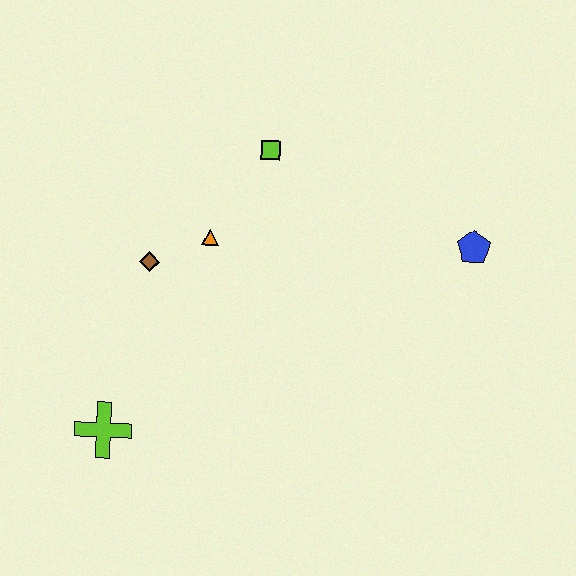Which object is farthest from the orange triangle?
The blue pentagon is farthest from the orange triangle.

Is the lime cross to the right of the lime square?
No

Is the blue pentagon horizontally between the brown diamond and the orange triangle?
No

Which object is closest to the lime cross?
The brown diamond is closest to the lime cross.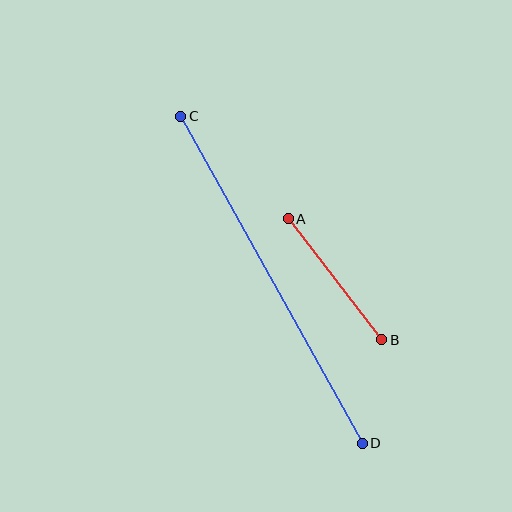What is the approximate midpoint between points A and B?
The midpoint is at approximately (335, 279) pixels.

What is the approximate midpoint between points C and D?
The midpoint is at approximately (272, 280) pixels.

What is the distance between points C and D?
The distance is approximately 374 pixels.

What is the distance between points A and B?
The distance is approximately 153 pixels.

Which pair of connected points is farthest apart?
Points C and D are farthest apart.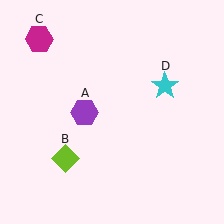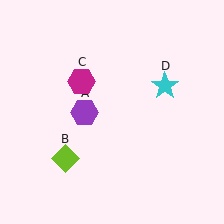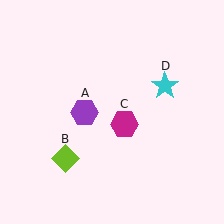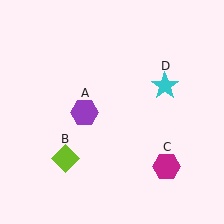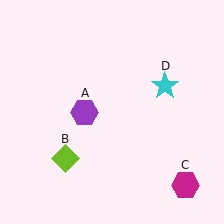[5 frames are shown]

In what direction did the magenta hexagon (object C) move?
The magenta hexagon (object C) moved down and to the right.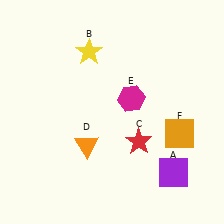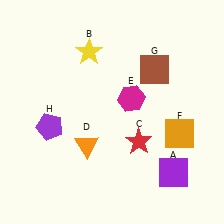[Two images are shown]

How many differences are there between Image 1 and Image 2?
There are 2 differences between the two images.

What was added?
A brown square (G), a purple pentagon (H) were added in Image 2.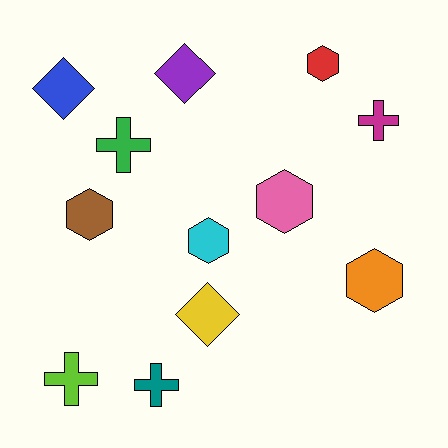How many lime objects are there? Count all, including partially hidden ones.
There is 1 lime object.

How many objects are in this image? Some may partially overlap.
There are 12 objects.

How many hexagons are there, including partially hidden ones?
There are 5 hexagons.